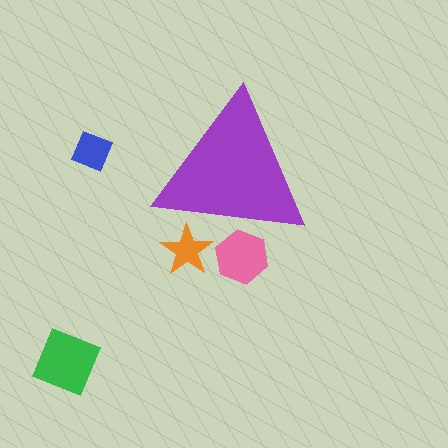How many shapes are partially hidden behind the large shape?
2 shapes are partially hidden.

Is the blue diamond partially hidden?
No, the blue diamond is fully visible.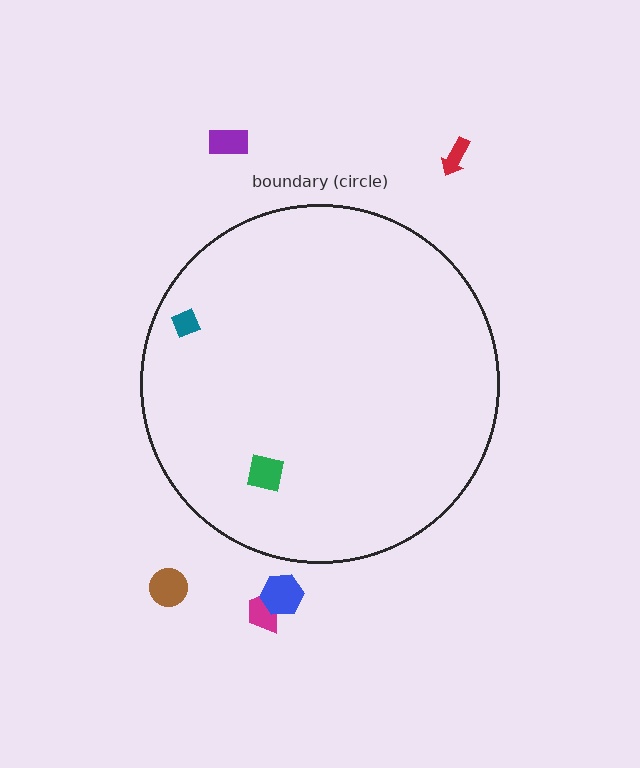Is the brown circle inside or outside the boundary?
Outside.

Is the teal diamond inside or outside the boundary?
Inside.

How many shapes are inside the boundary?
2 inside, 5 outside.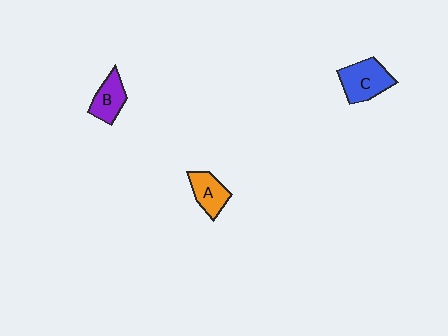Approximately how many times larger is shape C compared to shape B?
Approximately 1.4 times.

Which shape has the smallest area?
Shape A (orange).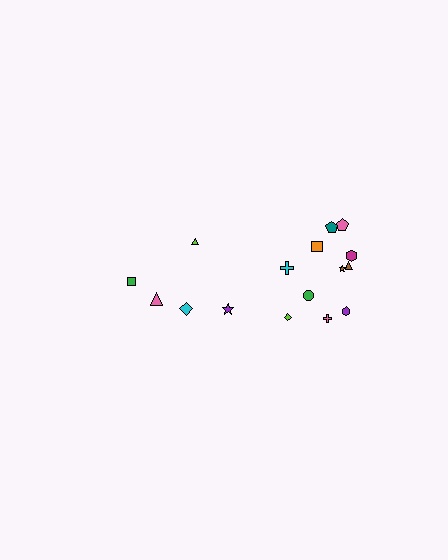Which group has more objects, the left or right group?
The right group.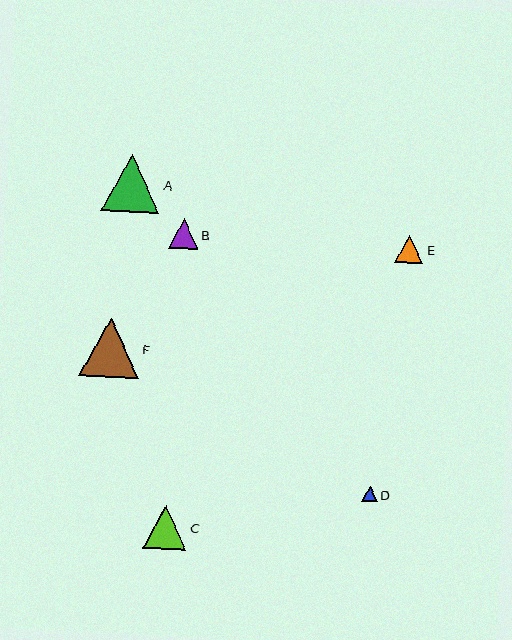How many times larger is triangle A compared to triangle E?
Triangle A is approximately 2.0 times the size of triangle E.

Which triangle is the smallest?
Triangle D is the smallest with a size of approximately 16 pixels.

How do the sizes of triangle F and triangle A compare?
Triangle F and triangle A are approximately the same size.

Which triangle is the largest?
Triangle F is the largest with a size of approximately 59 pixels.